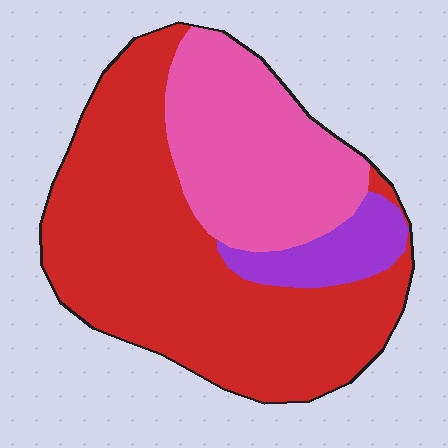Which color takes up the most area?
Red, at roughly 60%.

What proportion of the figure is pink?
Pink takes up about one third (1/3) of the figure.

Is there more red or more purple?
Red.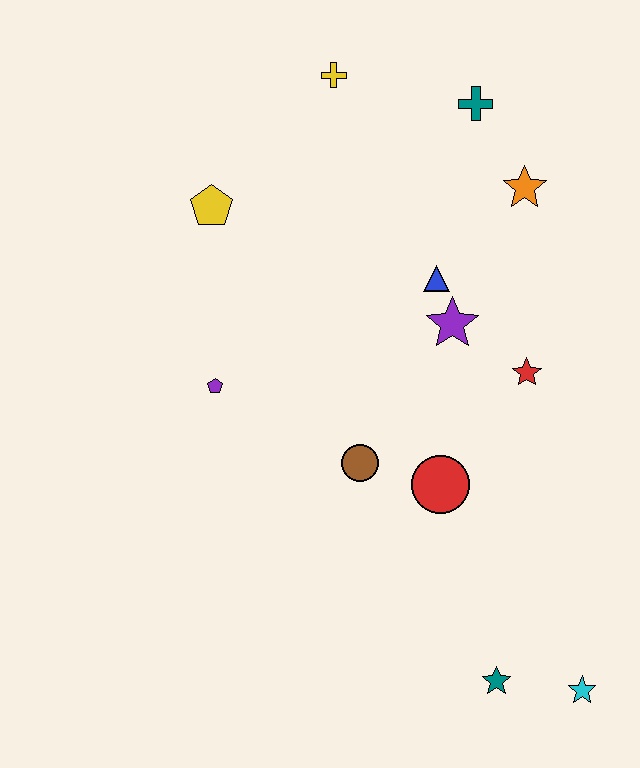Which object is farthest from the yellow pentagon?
The cyan star is farthest from the yellow pentagon.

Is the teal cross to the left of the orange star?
Yes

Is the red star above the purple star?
No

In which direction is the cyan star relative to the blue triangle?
The cyan star is below the blue triangle.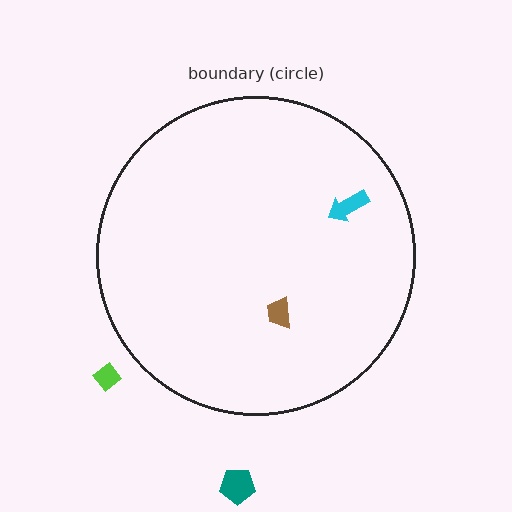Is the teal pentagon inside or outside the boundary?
Outside.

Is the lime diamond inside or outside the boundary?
Outside.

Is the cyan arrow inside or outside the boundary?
Inside.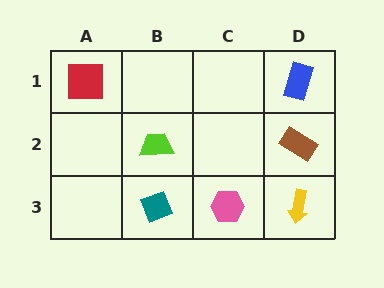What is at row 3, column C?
A pink hexagon.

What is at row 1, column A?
A red square.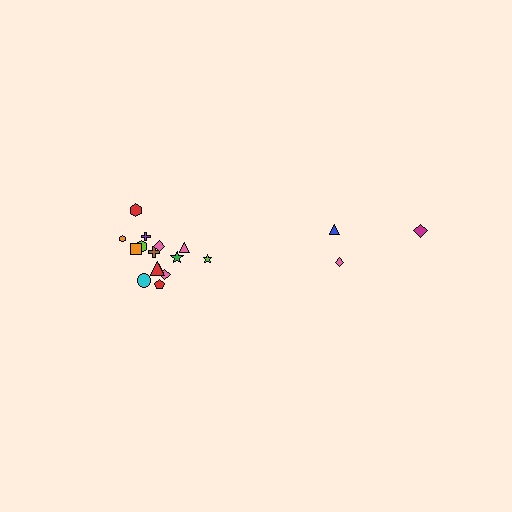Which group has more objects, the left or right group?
The left group.